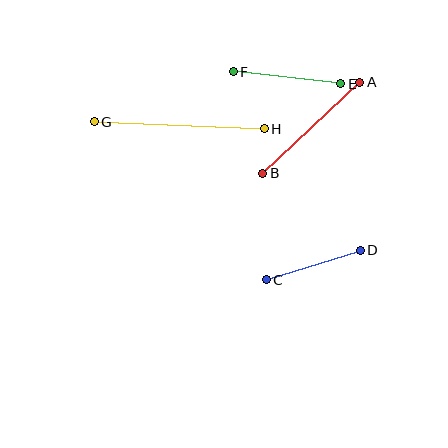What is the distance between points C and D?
The distance is approximately 99 pixels.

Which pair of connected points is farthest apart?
Points G and H are farthest apart.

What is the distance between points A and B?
The distance is approximately 133 pixels.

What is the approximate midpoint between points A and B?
The midpoint is at approximately (311, 128) pixels.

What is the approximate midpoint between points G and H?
The midpoint is at approximately (179, 125) pixels.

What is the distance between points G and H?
The distance is approximately 170 pixels.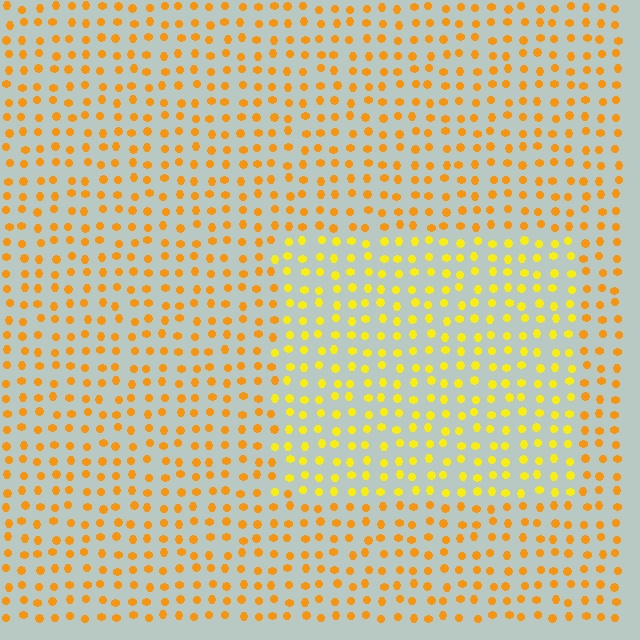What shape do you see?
I see a rectangle.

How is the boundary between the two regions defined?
The boundary is defined purely by a slight shift in hue (about 23 degrees). Spacing, size, and orientation are identical on both sides.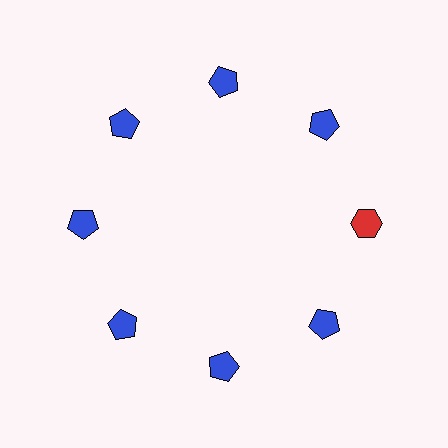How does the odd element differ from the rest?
It differs in both color (red instead of blue) and shape (hexagon instead of pentagon).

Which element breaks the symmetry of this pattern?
The red hexagon at roughly the 3 o'clock position breaks the symmetry. All other shapes are blue pentagons.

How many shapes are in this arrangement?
There are 8 shapes arranged in a ring pattern.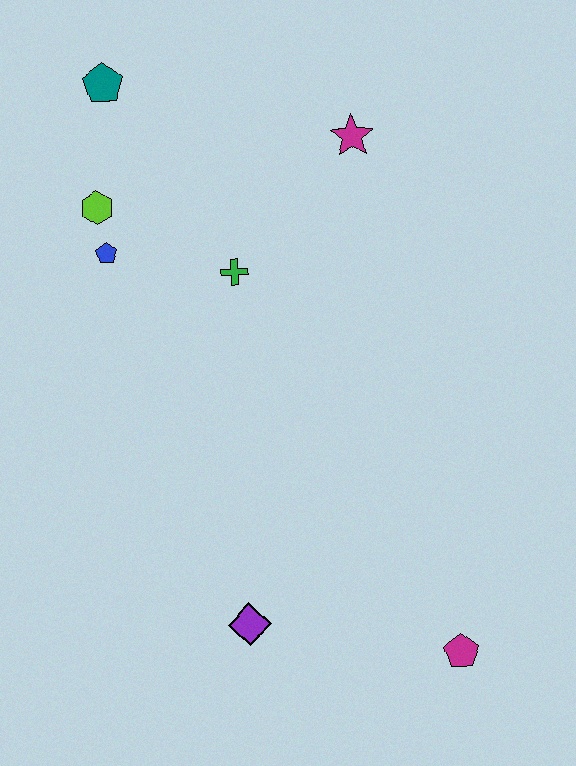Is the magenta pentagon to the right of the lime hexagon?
Yes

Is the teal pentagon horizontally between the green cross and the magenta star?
No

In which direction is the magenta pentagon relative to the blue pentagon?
The magenta pentagon is below the blue pentagon.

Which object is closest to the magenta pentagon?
The purple diamond is closest to the magenta pentagon.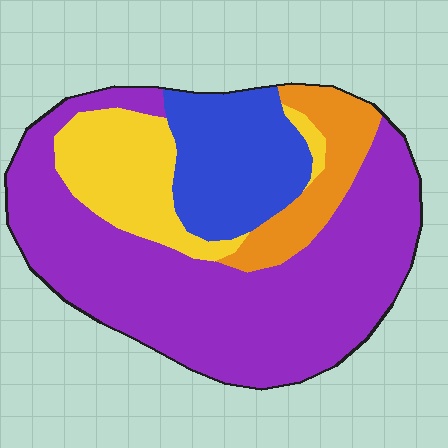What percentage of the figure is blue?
Blue covers 18% of the figure.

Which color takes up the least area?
Orange, at roughly 10%.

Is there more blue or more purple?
Purple.